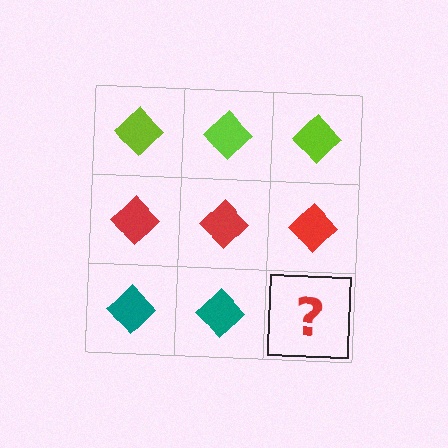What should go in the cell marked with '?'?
The missing cell should contain a teal diamond.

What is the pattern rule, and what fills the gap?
The rule is that each row has a consistent color. The gap should be filled with a teal diamond.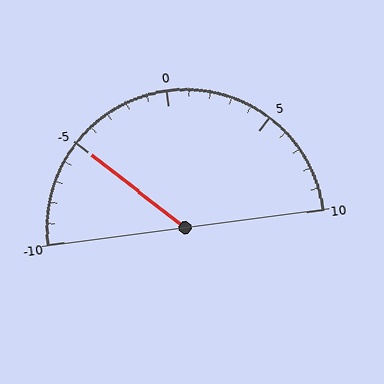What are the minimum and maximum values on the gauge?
The gauge ranges from -10 to 10.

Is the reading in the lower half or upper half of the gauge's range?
The reading is in the lower half of the range (-10 to 10).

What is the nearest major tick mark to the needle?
The nearest major tick mark is -5.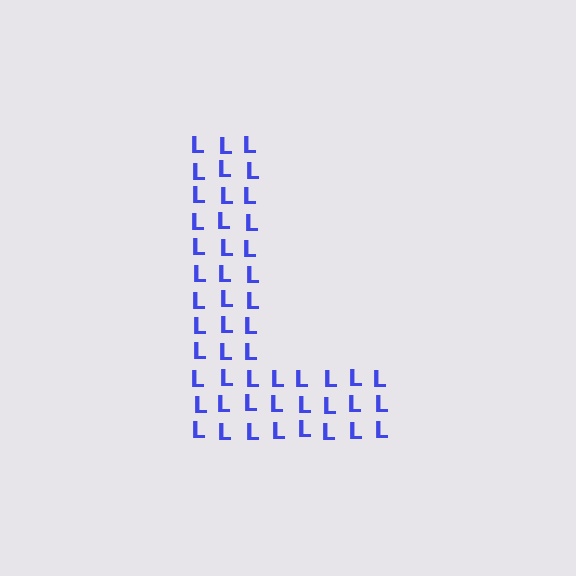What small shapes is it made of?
It is made of small letter L's.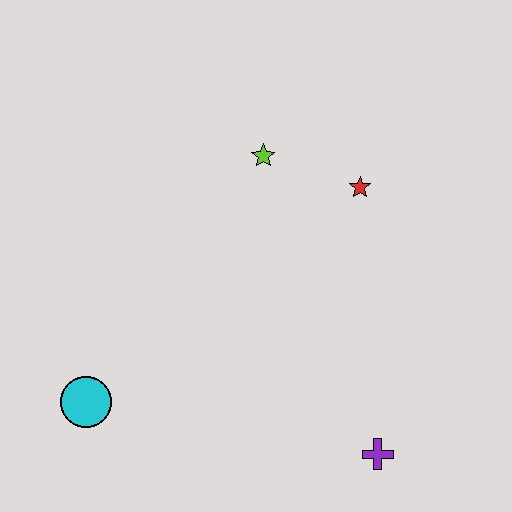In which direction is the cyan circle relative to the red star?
The cyan circle is to the left of the red star.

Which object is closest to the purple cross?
The red star is closest to the purple cross.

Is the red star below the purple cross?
No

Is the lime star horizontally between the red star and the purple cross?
No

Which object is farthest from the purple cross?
The lime star is farthest from the purple cross.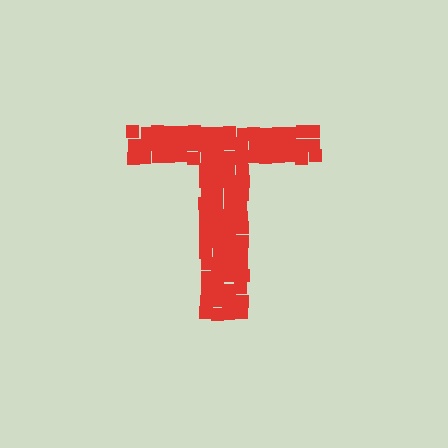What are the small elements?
The small elements are squares.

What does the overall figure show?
The overall figure shows the letter T.